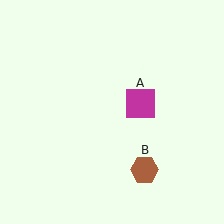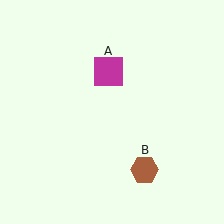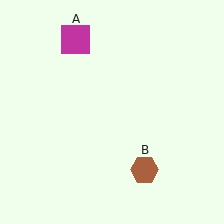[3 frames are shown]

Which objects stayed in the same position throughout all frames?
Brown hexagon (object B) remained stationary.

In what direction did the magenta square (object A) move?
The magenta square (object A) moved up and to the left.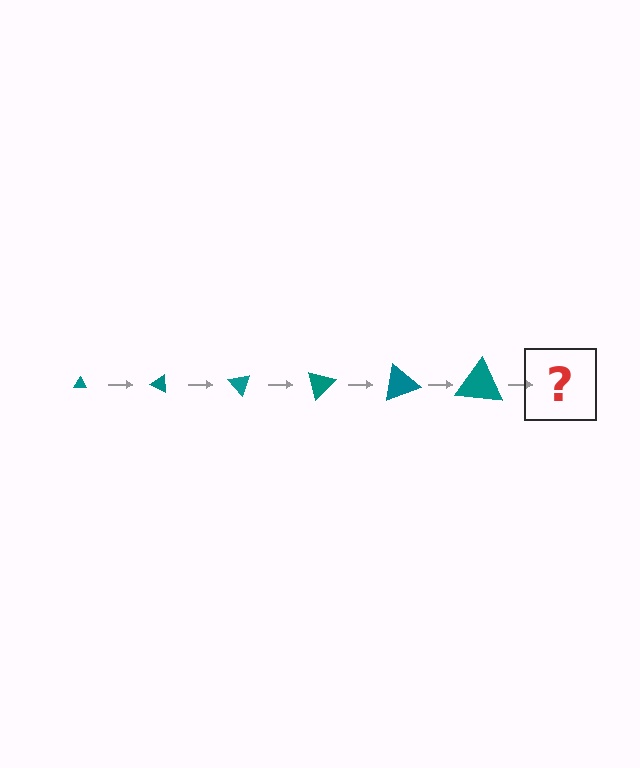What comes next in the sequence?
The next element should be a triangle, larger than the previous one and rotated 150 degrees from the start.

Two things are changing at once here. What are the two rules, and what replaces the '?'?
The two rules are that the triangle grows larger each step and it rotates 25 degrees each step. The '?' should be a triangle, larger than the previous one and rotated 150 degrees from the start.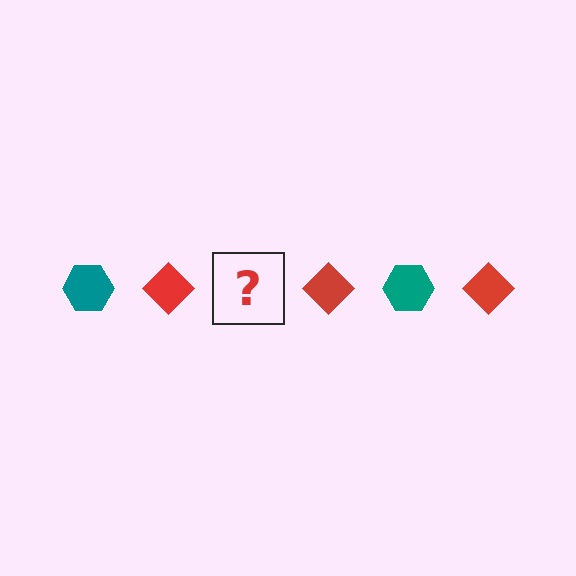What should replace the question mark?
The question mark should be replaced with a teal hexagon.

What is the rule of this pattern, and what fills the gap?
The rule is that the pattern alternates between teal hexagon and red diamond. The gap should be filled with a teal hexagon.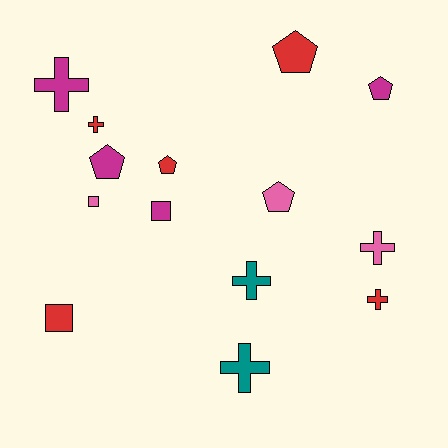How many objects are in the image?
There are 14 objects.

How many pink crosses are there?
There is 1 pink cross.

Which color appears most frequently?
Red, with 5 objects.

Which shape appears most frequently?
Cross, with 6 objects.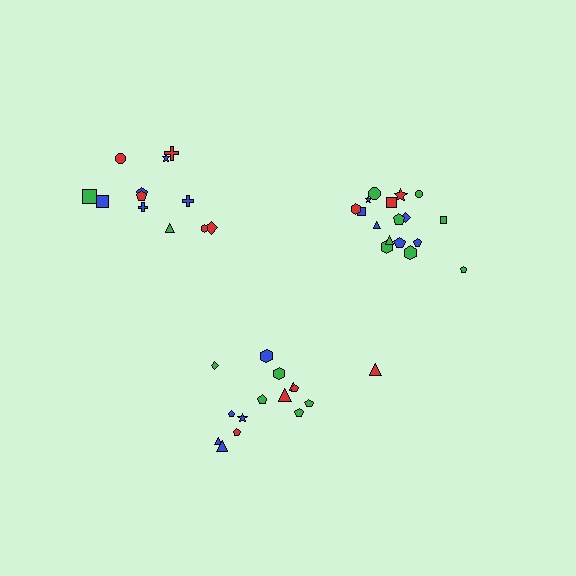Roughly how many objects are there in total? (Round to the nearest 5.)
Roughly 45 objects in total.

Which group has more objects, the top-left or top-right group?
The top-right group.